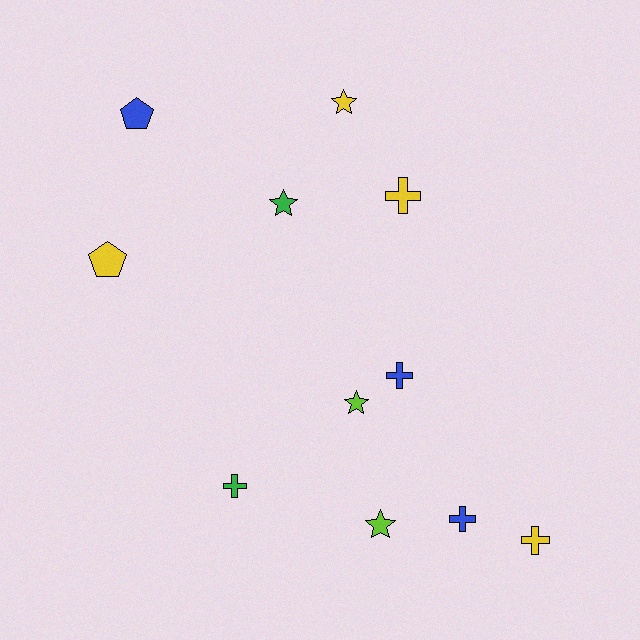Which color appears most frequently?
Yellow, with 4 objects.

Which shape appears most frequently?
Cross, with 5 objects.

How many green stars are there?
There is 1 green star.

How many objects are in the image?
There are 11 objects.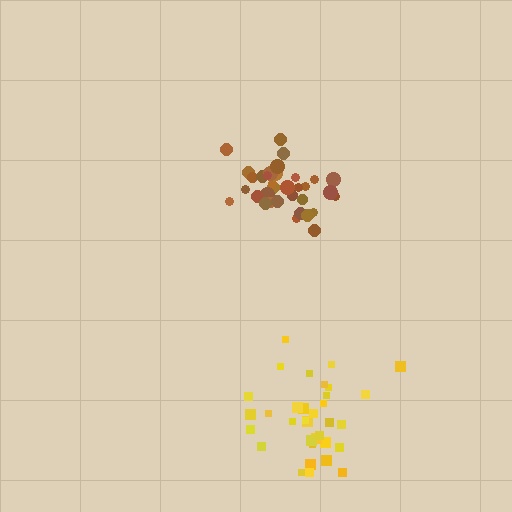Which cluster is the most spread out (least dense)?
Yellow.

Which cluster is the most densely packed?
Brown.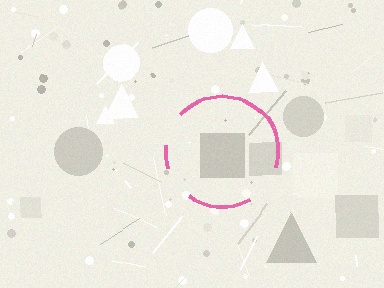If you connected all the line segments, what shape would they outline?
They would outline a circle.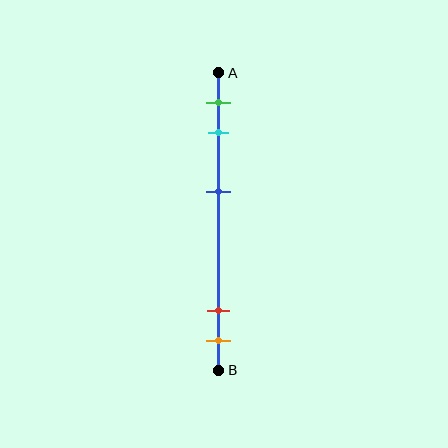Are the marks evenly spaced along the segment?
No, the marks are not evenly spaced.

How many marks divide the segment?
There are 5 marks dividing the segment.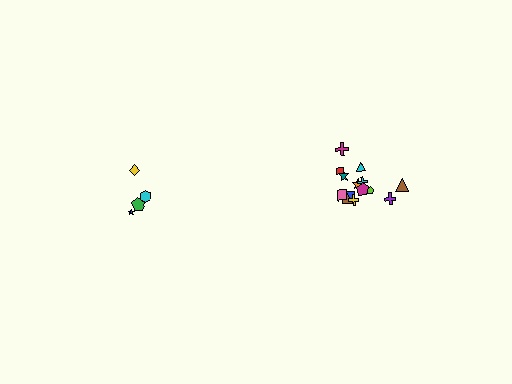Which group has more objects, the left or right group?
The right group.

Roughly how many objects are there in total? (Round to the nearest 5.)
Roughly 20 objects in total.